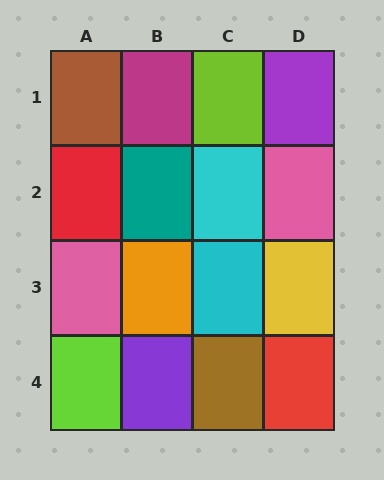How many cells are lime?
2 cells are lime.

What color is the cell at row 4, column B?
Purple.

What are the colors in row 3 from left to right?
Pink, orange, cyan, yellow.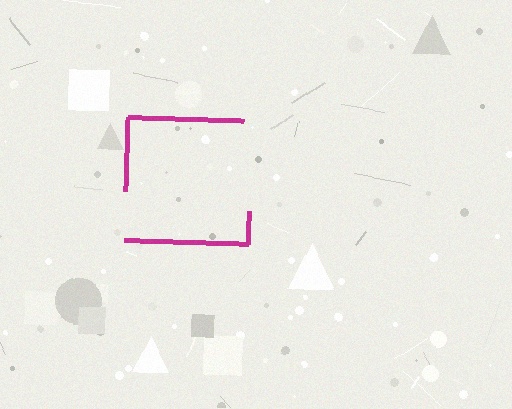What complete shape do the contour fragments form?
The contour fragments form a square.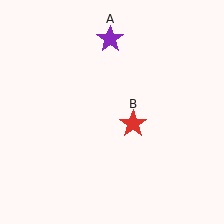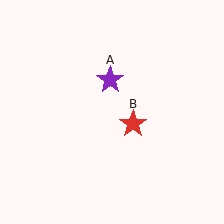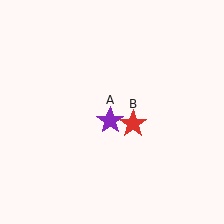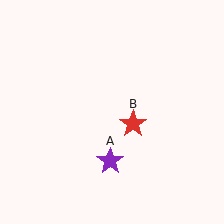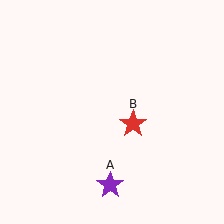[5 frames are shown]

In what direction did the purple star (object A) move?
The purple star (object A) moved down.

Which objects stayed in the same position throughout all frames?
Red star (object B) remained stationary.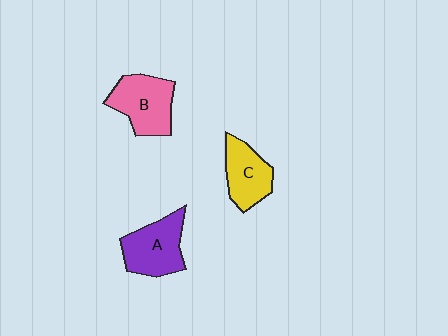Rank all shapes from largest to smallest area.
From largest to smallest: B (pink), A (purple), C (yellow).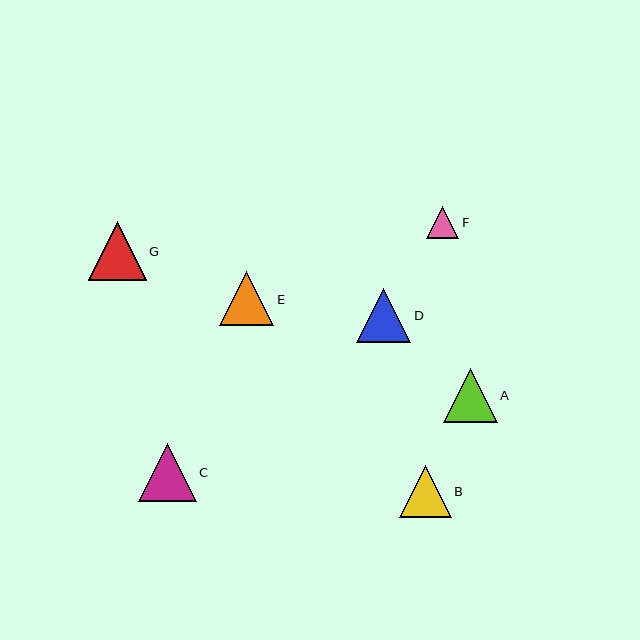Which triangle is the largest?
Triangle G is the largest with a size of approximately 58 pixels.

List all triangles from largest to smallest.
From largest to smallest: G, C, E, A, D, B, F.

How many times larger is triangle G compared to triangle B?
Triangle G is approximately 1.1 times the size of triangle B.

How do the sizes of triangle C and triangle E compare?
Triangle C and triangle E are approximately the same size.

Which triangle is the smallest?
Triangle F is the smallest with a size of approximately 32 pixels.